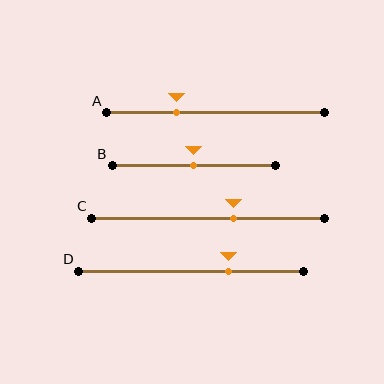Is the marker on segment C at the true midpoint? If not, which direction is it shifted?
No, the marker on segment C is shifted to the right by about 11% of the segment length.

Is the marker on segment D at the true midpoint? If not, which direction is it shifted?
No, the marker on segment D is shifted to the right by about 17% of the segment length.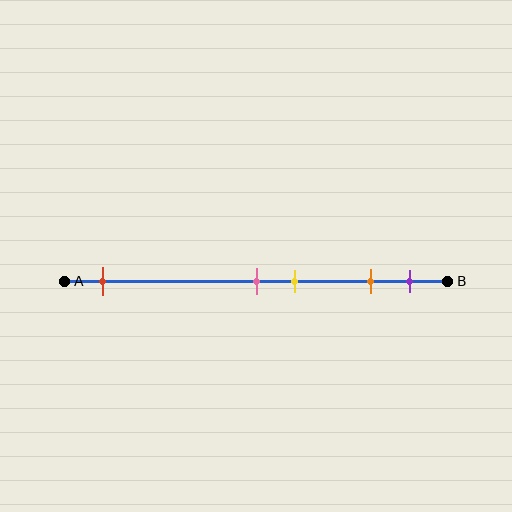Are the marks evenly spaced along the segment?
No, the marks are not evenly spaced.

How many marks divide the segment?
There are 5 marks dividing the segment.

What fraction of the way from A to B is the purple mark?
The purple mark is approximately 90% (0.9) of the way from A to B.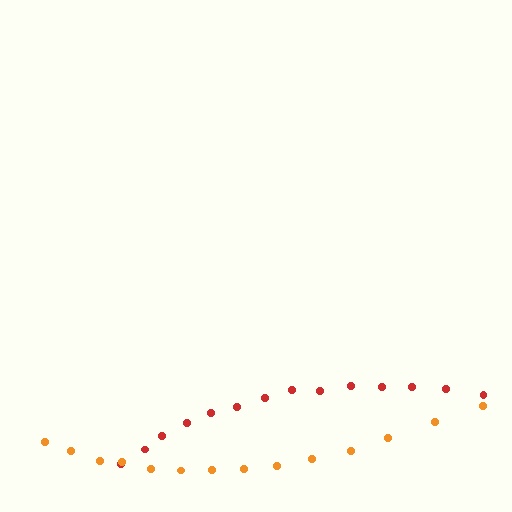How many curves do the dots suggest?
There are 2 distinct paths.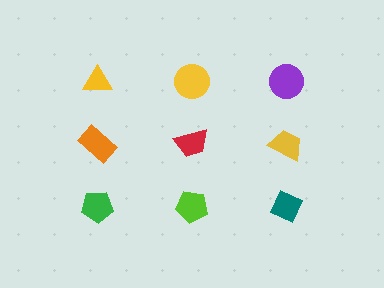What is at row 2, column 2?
A red trapezoid.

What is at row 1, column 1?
A yellow triangle.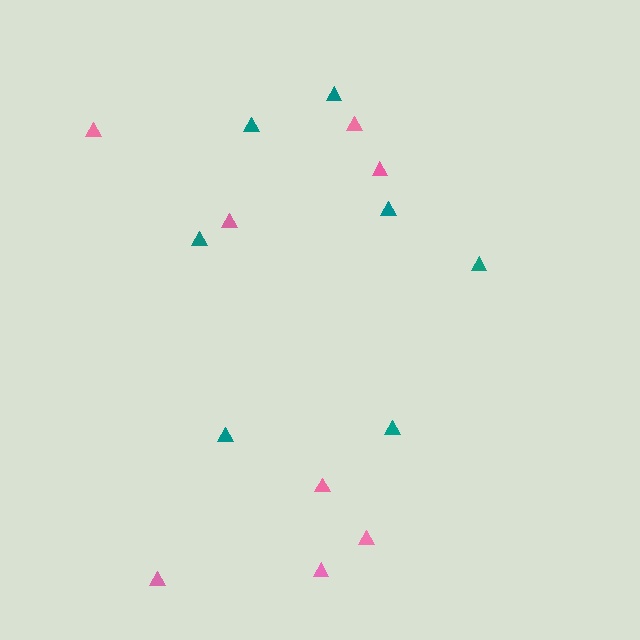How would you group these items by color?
There are 2 groups: one group of teal triangles (7) and one group of pink triangles (8).